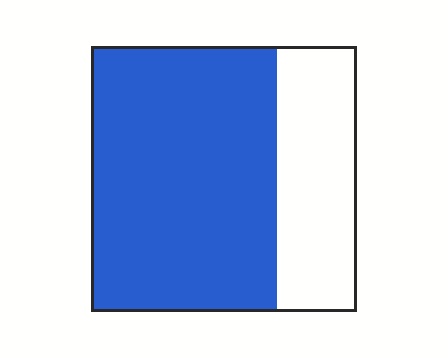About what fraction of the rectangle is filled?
About two thirds (2/3).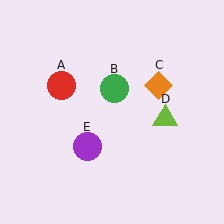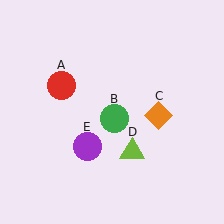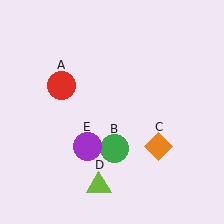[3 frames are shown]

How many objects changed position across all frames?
3 objects changed position: green circle (object B), orange diamond (object C), lime triangle (object D).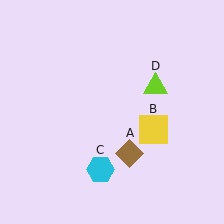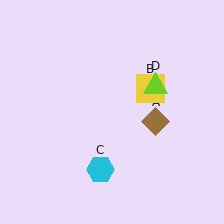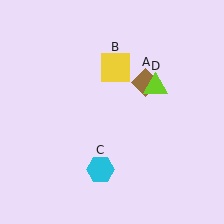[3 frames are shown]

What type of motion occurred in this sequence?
The brown diamond (object A), yellow square (object B) rotated counterclockwise around the center of the scene.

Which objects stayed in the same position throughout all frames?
Cyan hexagon (object C) and lime triangle (object D) remained stationary.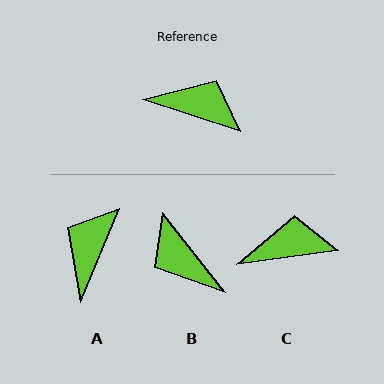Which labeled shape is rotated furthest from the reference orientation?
B, about 146 degrees away.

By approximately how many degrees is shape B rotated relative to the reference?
Approximately 146 degrees counter-clockwise.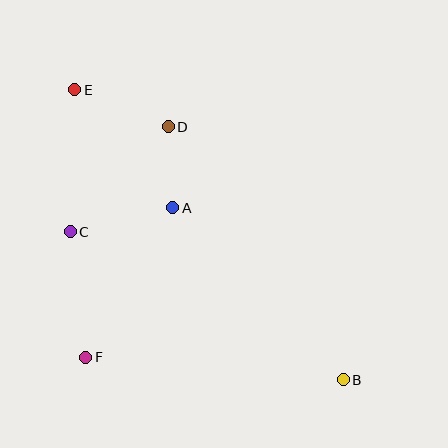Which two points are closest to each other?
Points A and D are closest to each other.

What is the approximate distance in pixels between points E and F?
The distance between E and F is approximately 268 pixels.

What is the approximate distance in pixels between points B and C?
The distance between B and C is approximately 311 pixels.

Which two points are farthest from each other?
Points B and E are farthest from each other.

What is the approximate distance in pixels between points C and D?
The distance between C and D is approximately 144 pixels.